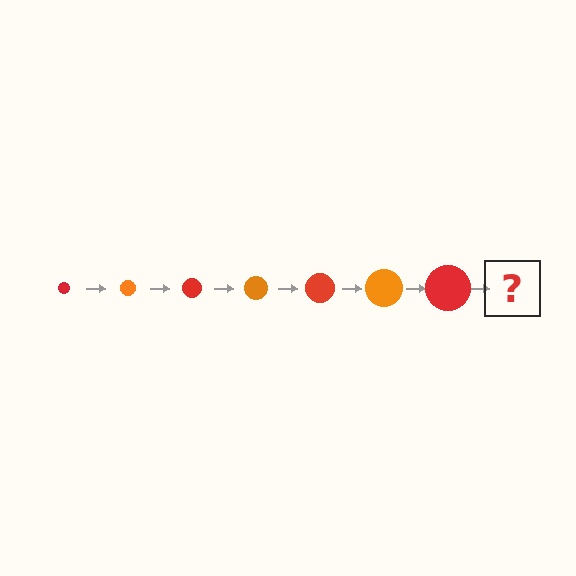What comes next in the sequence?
The next element should be an orange circle, larger than the previous one.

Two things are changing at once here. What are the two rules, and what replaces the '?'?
The two rules are that the circle grows larger each step and the color cycles through red and orange. The '?' should be an orange circle, larger than the previous one.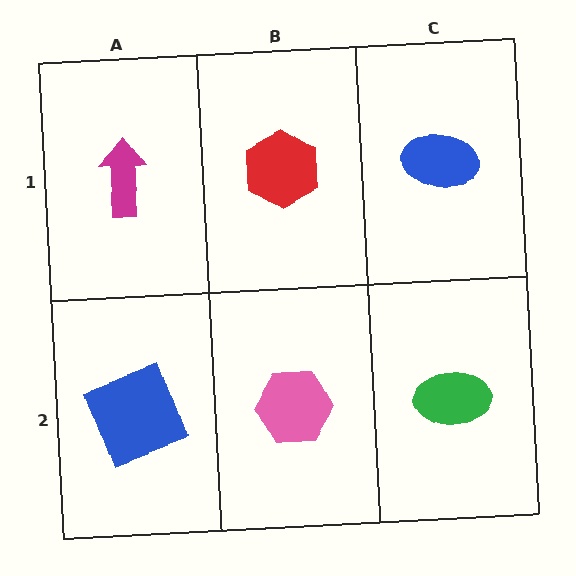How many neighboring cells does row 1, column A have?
2.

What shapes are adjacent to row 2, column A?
A magenta arrow (row 1, column A), a pink hexagon (row 2, column B).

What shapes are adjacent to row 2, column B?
A red hexagon (row 1, column B), a blue square (row 2, column A), a green ellipse (row 2, column C).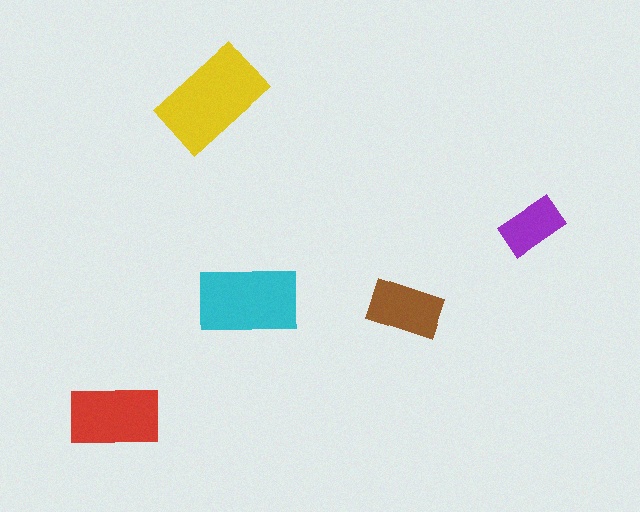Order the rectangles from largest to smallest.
the yellow one, the cyan one, the red one, the brown one, the purple one.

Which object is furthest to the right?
The purple rectangle is rightmost.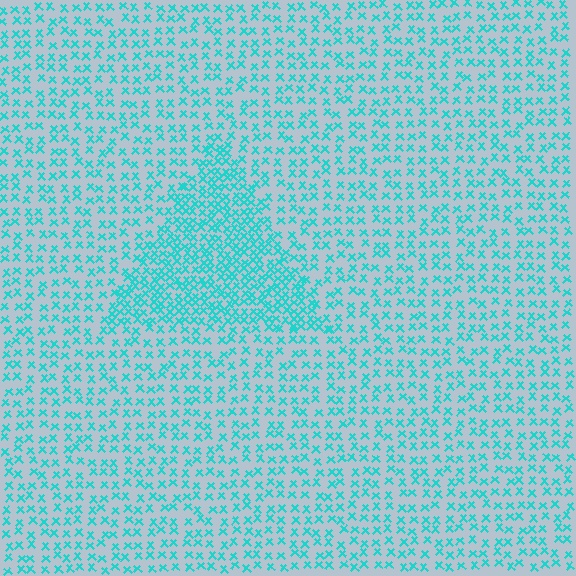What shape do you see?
I see a triangle.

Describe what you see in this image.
The image contains small cyan elements arranged at two different densities. A triangle-shaped region is visible where the elements are more densely packed than the surrounding area.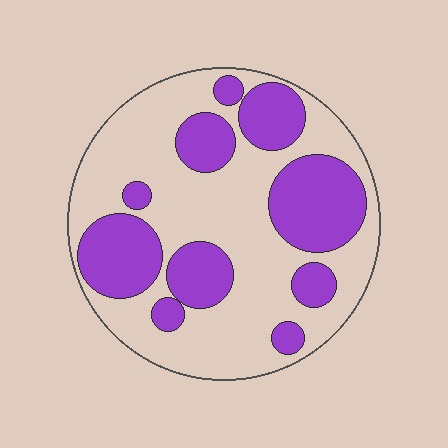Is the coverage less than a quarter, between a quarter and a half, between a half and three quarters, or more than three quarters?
Between a quarter and a half.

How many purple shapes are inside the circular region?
10.